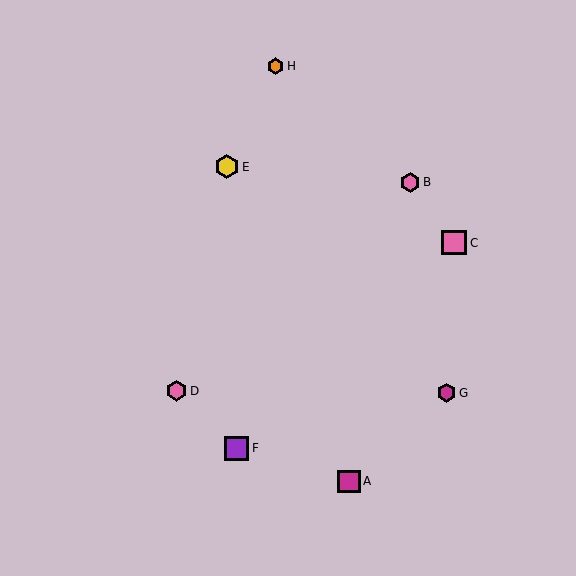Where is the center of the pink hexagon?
The center of the pink hexagon is at (177, 391).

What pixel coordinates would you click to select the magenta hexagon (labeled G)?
Click at (447, 393) to select the magenta hexagon G.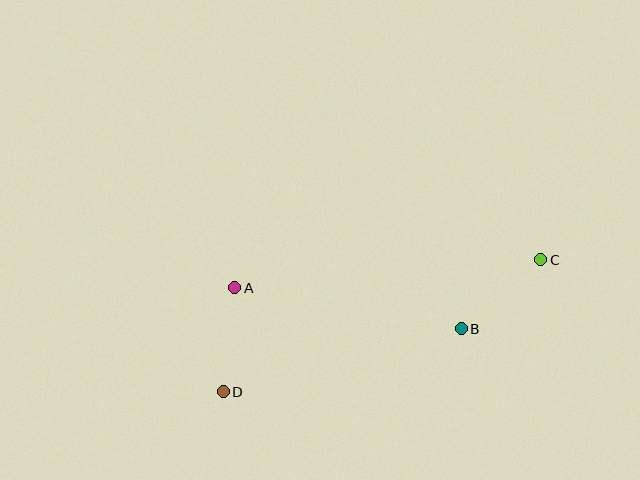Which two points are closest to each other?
Points A and D are closest to each other.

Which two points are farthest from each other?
Points C and D are farthest from each other.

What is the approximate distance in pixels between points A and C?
The distance between A and C is approximately 307 pixels.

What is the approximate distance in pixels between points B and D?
The distance between B and D is approximately 247 pixels.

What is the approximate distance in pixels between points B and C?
The distance between B and C is approximately 105 pixels.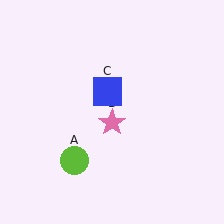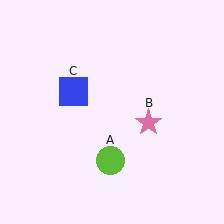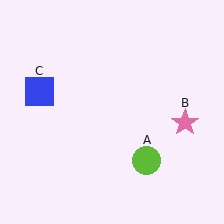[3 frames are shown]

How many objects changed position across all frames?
3 objects changed position: lime circle (object A), pink star (object B), blue square (object C).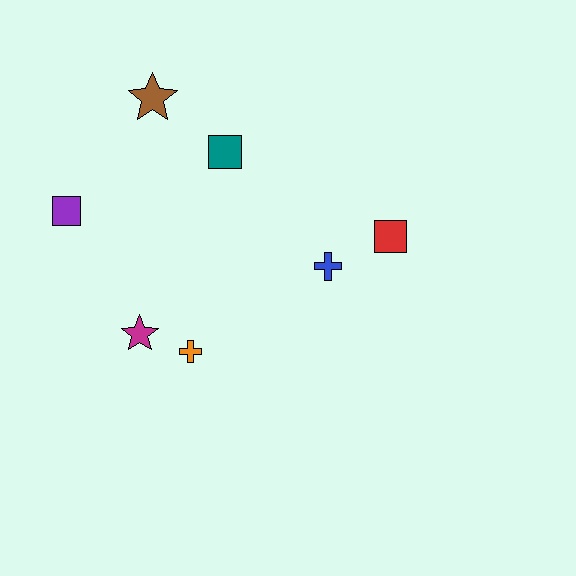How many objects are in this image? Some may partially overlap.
There are 7 objects.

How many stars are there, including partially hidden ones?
There are 2 stars.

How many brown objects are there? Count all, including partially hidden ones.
There is 1 brown object.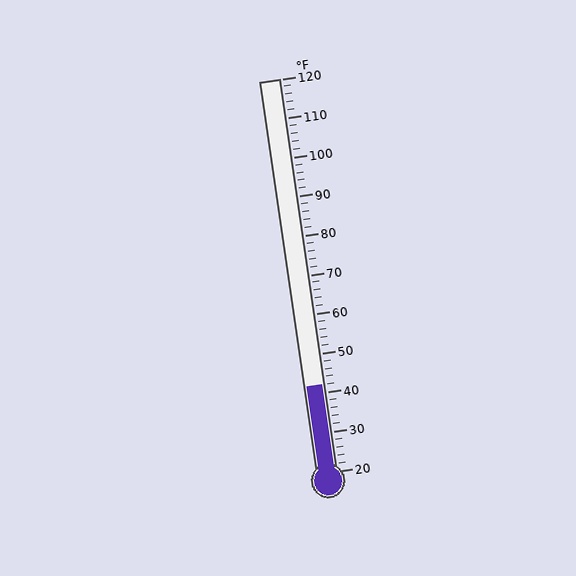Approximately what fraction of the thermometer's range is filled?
The thermometer is filled to approximately 20% of its range.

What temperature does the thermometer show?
The thermometer shows approximately 42°F.